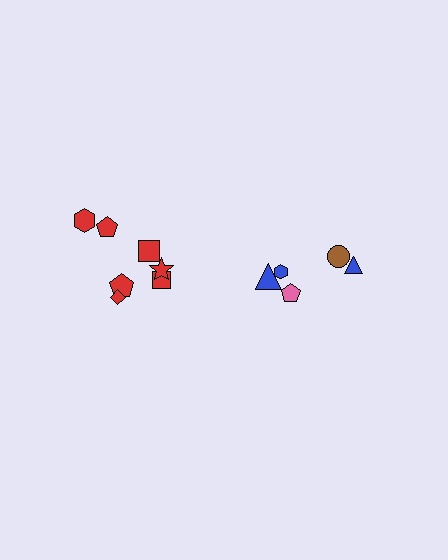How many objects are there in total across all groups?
There are 12 objects.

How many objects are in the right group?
There are 5 objects.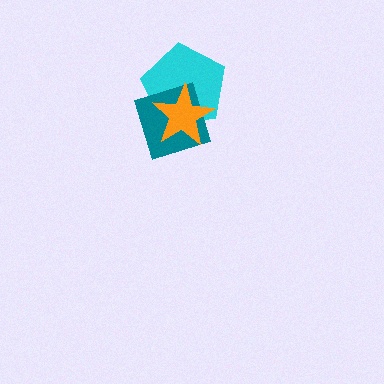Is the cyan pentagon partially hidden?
Yes, it is partially covered by another shape.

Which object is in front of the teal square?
The orange star is in front of the teal square.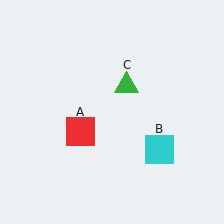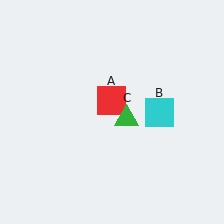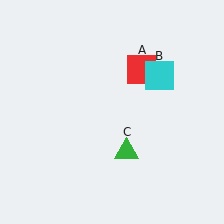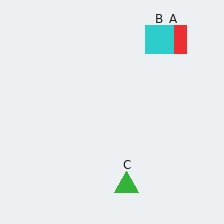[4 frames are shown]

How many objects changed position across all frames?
3 objects changed position: red square (object A), cyan square (object B), green triangle (object C).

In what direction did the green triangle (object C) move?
The green triangle (object C) moved down.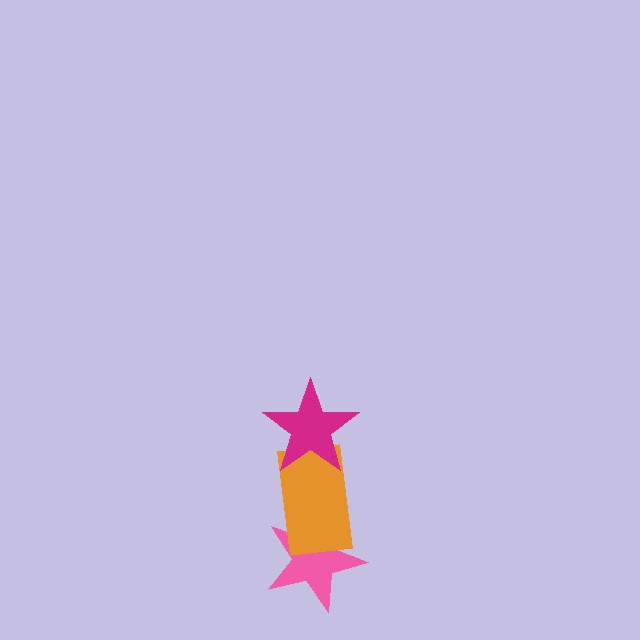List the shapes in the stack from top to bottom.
From top to bottom: the magenta star, the orange rectangle, the pink star.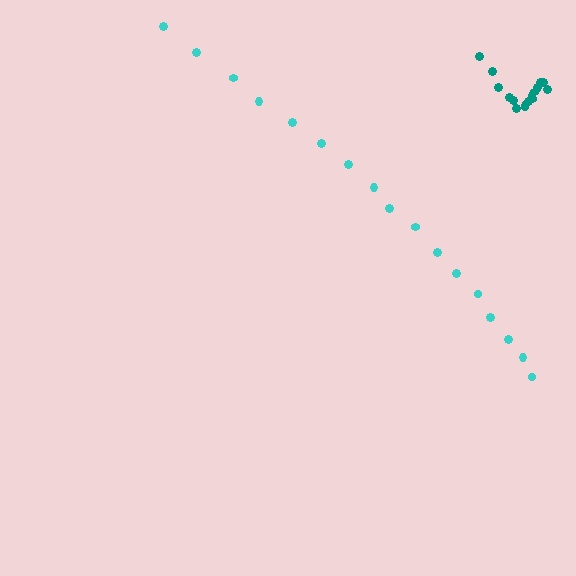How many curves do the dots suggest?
There are 2 distinct paths.